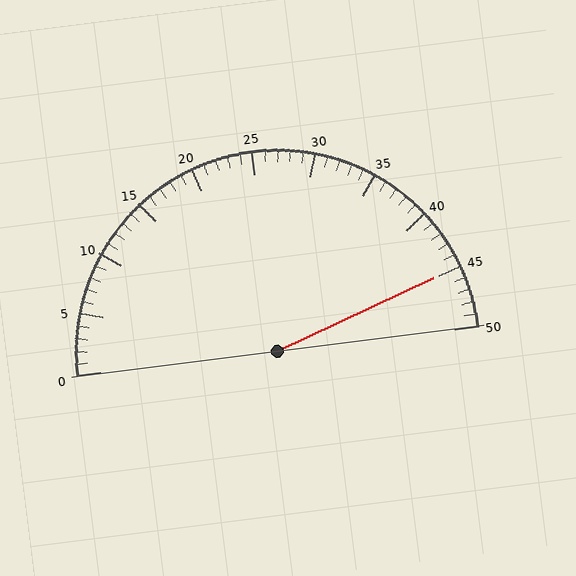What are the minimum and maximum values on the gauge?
The gauge ranges from 0 to 50.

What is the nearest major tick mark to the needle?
The nearest major tick mark is 45.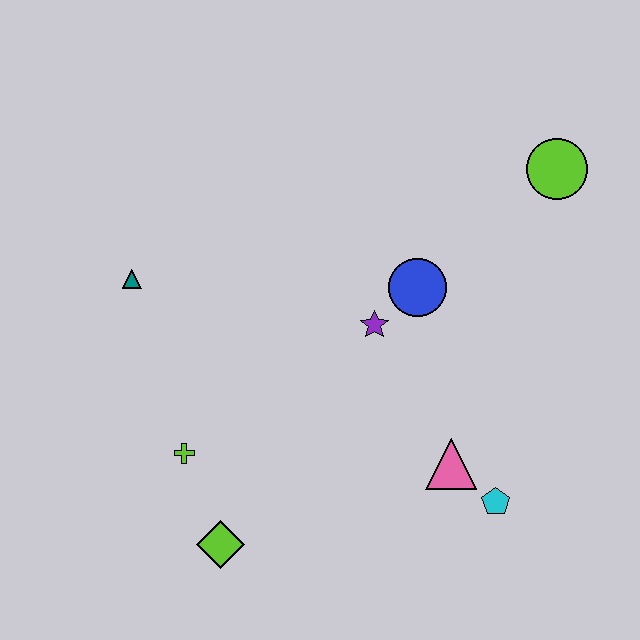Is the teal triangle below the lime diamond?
No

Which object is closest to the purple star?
The blue circle is closest to the purple star.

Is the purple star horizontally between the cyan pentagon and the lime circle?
No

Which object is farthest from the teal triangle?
The lime circle is farthest from the teal triangle.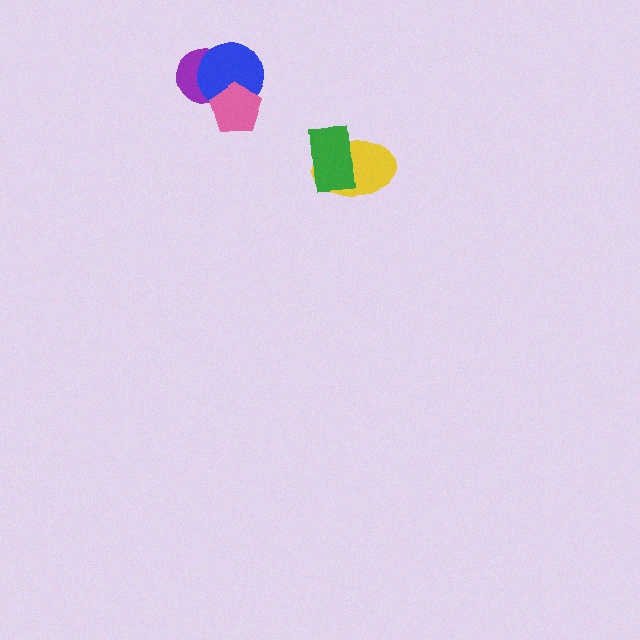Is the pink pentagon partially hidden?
No, no other shape covers it.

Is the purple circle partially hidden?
Yes, it is partially covered by another shape.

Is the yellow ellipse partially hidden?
Yes, it is partially covered by another shape.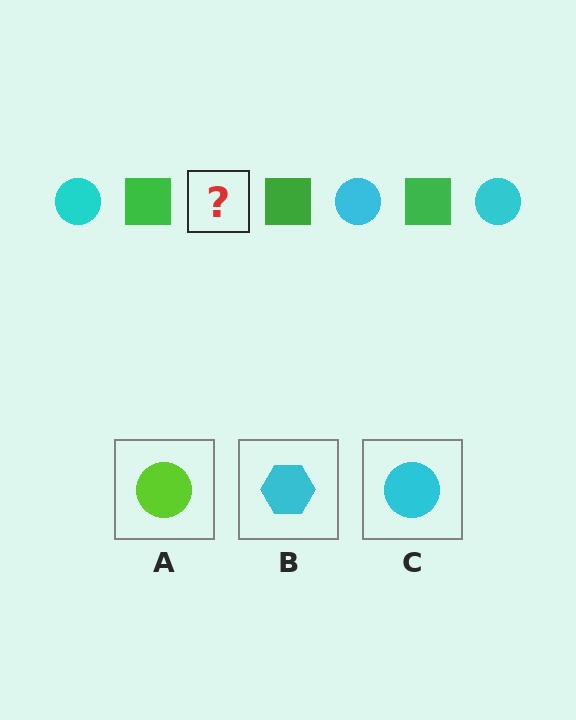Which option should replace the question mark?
Option C.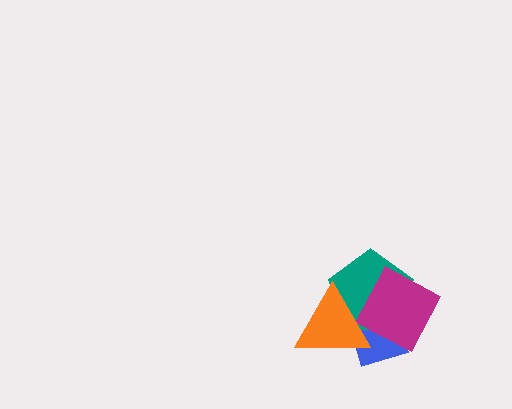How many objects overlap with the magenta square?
3 objects overlap with the magenta square.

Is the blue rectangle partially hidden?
Yes, it is partially covered by another shape.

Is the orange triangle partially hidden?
No, no other shape covers it.